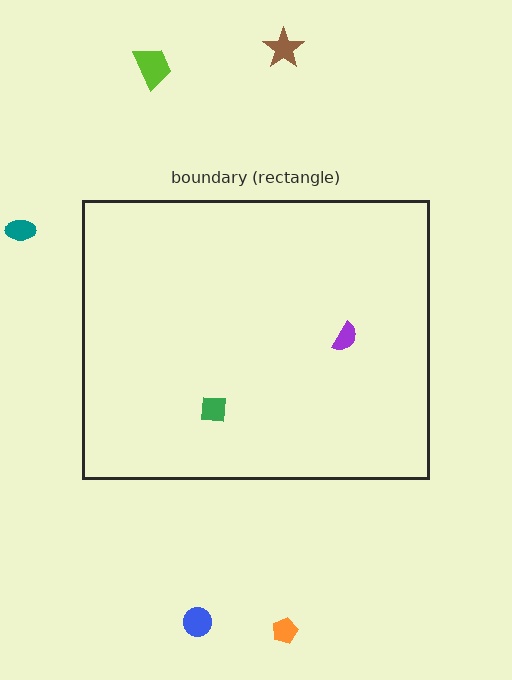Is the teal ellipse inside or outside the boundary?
Outside.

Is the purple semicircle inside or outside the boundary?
Inside.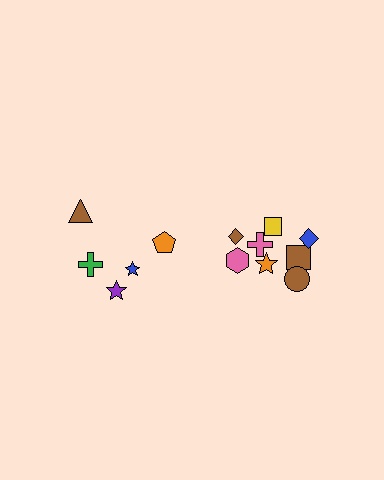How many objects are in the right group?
There are 8 objects.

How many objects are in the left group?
There are 5 objects.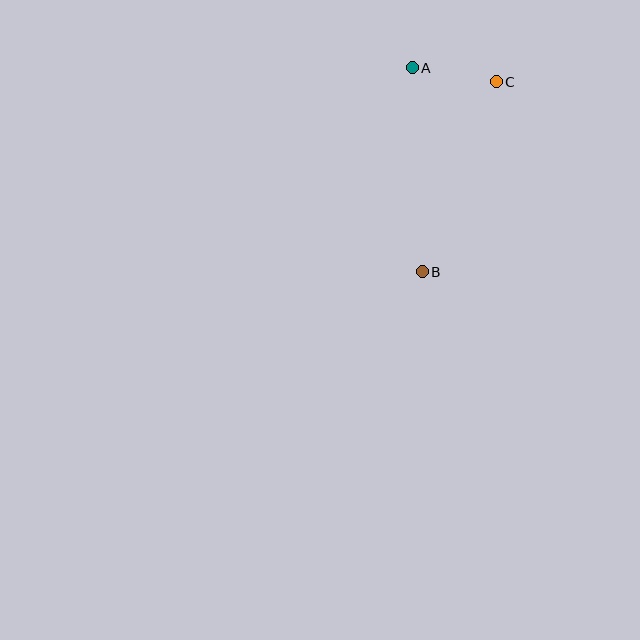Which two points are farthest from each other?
Points A and B are farthest from each other.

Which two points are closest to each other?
Points A and C are closest to each other.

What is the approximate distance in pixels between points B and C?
The distance between B and C is approximately 204 pixels.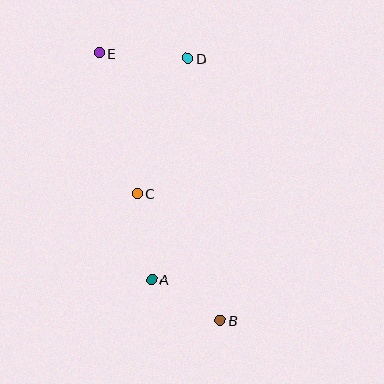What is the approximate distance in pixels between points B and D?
The distance between B and D is approximately 264 pixels.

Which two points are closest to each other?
Points A and B are closest to each other.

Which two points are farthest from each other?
Points B and E are farthest from each other.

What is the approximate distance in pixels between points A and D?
The distance between A and D is approximately 224 pixels.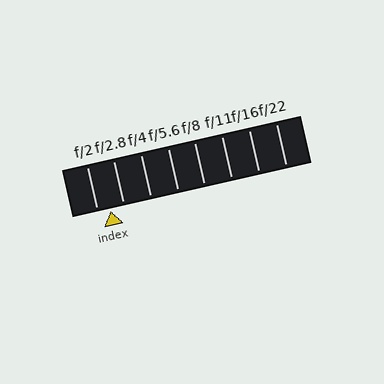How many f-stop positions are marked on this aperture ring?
There are 8 f-stop positions marked.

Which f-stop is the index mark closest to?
The index mark is closest to f/2.